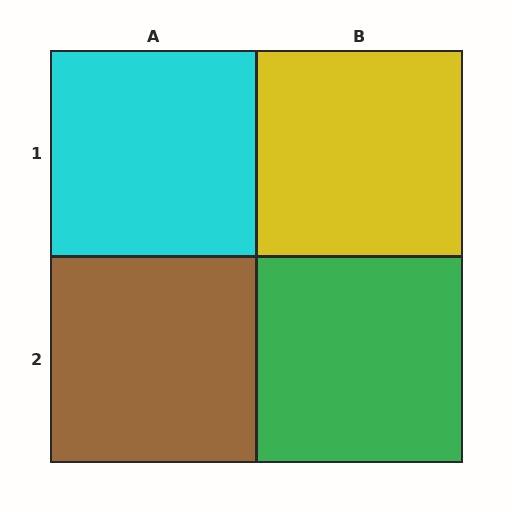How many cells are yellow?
1 cell is yellow.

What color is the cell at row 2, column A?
Brown.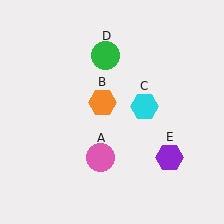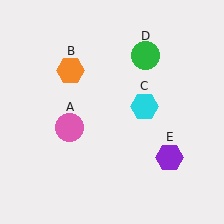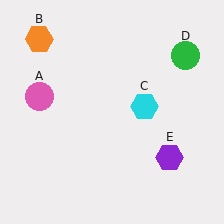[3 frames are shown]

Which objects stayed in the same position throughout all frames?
Cyan hexagon (object C) and purple hexagon (object E) remained stationary.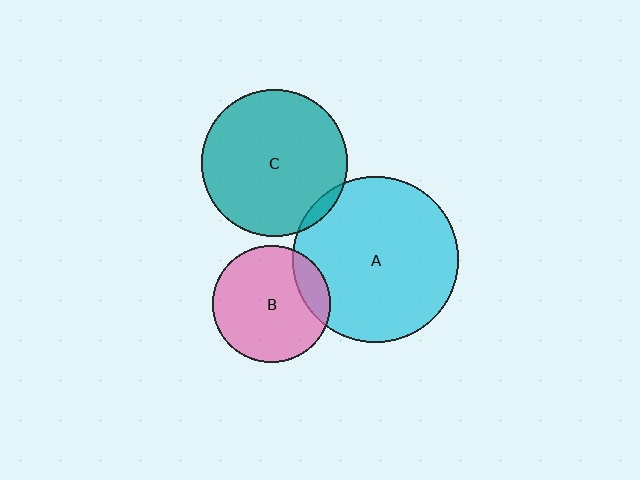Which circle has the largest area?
Circle A (cyan).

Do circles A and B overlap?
Yes.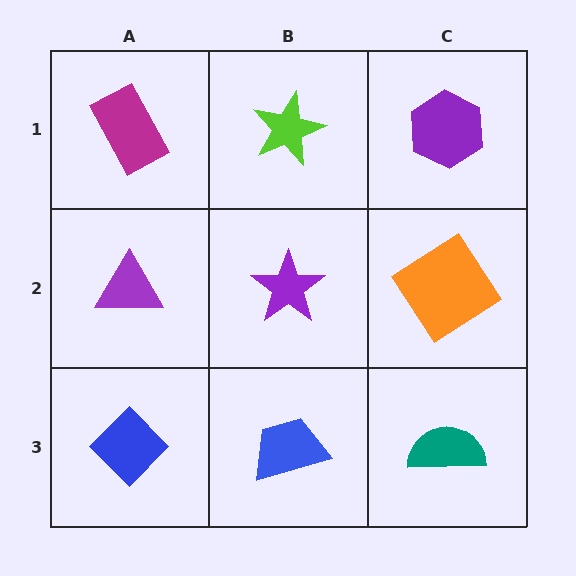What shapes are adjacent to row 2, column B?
A lime star (row 1, column B), a blue trapezoid (row 3, column B), a purple triangle (row 2, column A), an orange diamond (row 2, column C).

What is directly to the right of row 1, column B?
A purple hexagon.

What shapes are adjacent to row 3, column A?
A purple triangle (row 2, column A), a blue trapezoid (row 3, column B).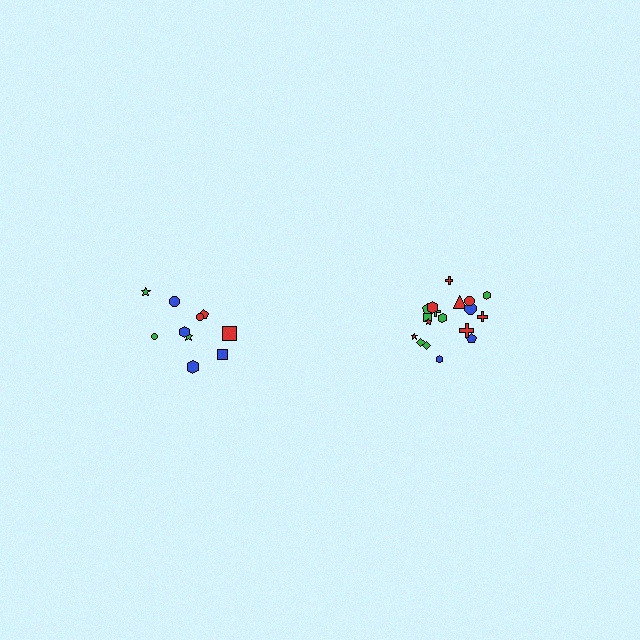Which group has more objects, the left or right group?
The right group.